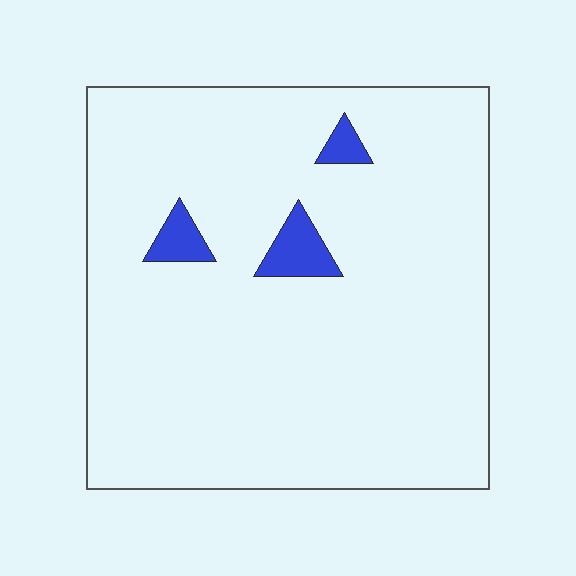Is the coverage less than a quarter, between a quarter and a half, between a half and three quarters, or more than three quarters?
Less than a quarter.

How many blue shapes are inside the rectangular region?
3.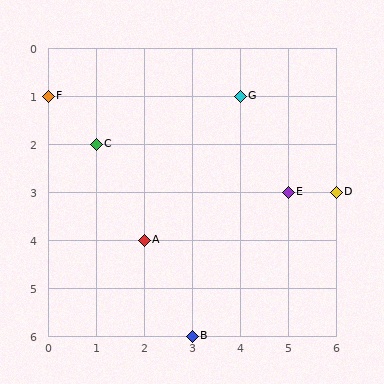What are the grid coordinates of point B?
Point B is at grid coordinates (3, 6).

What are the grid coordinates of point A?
Point A is at grid coordinates (2, 4).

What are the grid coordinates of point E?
Point E is at grid coordinates (5, 3).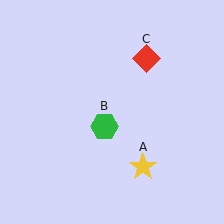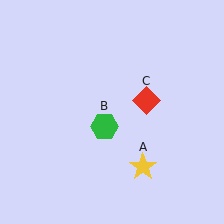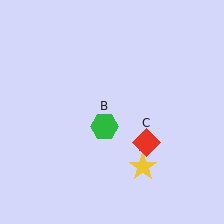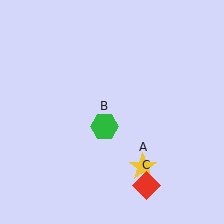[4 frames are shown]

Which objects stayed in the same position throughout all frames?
Yellow star (object A) and green hexagon (object B) remained stationary.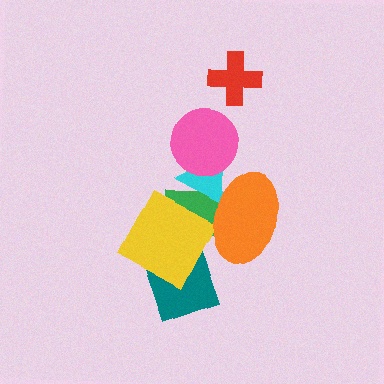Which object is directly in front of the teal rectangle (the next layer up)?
The yellow square is directly in front of the teal rectangle.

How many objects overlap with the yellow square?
2 objects overlap with the yellow square.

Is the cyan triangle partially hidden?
Yes, it is partially covered by another shape.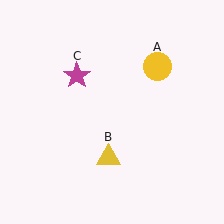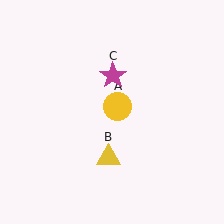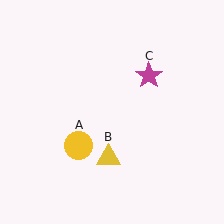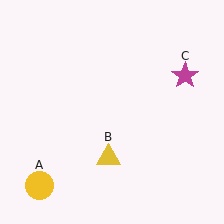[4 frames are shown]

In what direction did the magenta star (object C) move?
The magenta star (object C) moved right.